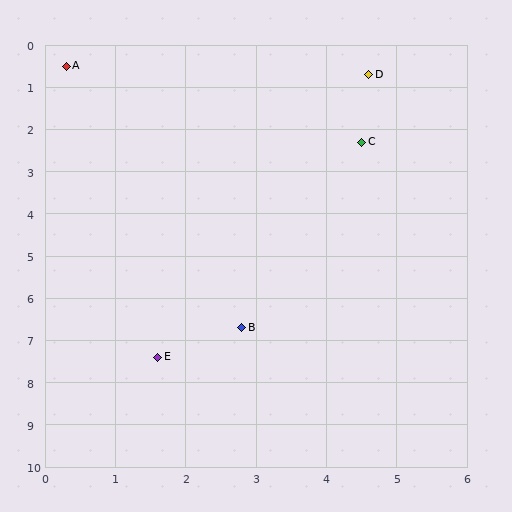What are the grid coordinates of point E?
Point E is at approximately (1.6, 7.4).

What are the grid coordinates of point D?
Point D is at approximately (4.6, 0.7).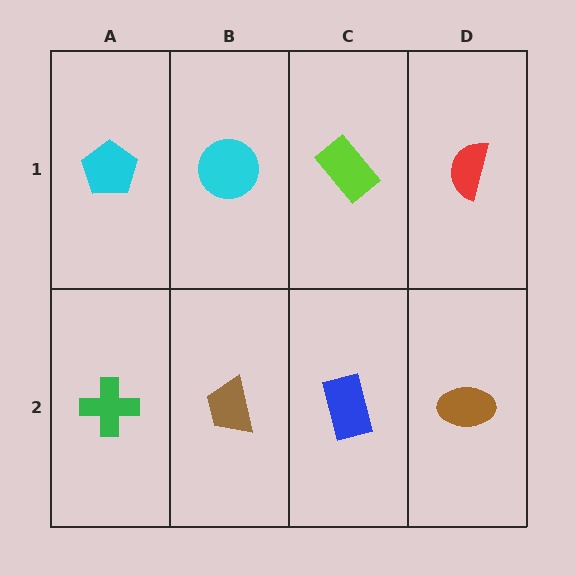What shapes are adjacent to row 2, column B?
A cyan circle (row 1, column B), a green cross (row 2, column A), a blue rectangle (row 2, column C).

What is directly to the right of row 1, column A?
A cyan circle.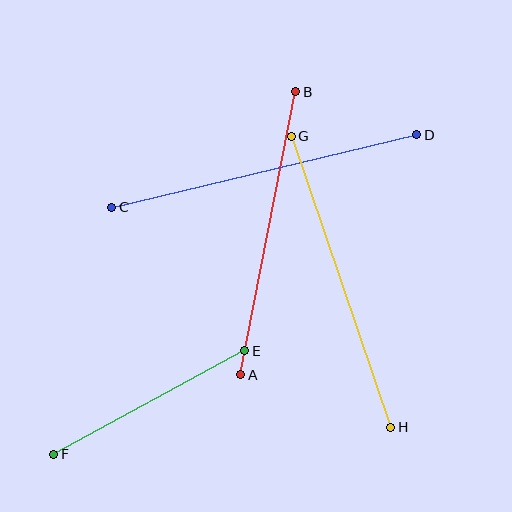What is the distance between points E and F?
The distance is approximately 217 pixels.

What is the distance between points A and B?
The distance is approximately 289 pixels.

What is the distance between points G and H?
The distance is approximately 308 pixels.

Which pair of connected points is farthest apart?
Points C and D are farthest apart.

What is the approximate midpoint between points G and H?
The midpoint is at approximately (341, 282) pixels.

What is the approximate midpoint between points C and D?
The midpoint is at approximately (264, 171) pixels.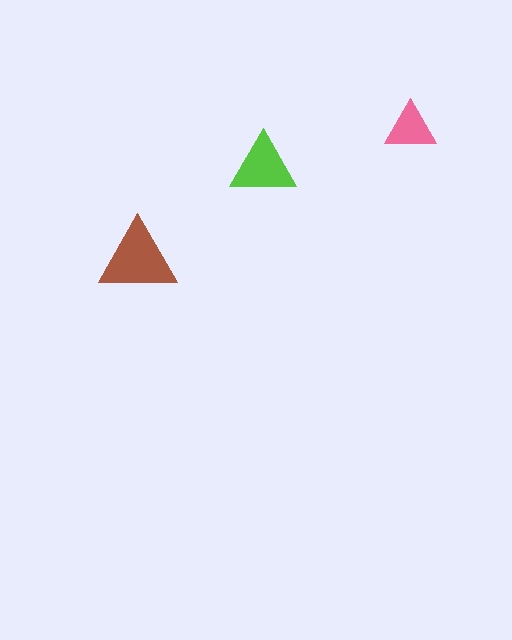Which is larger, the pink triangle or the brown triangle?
The brown one.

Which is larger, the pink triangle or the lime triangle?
The lime one.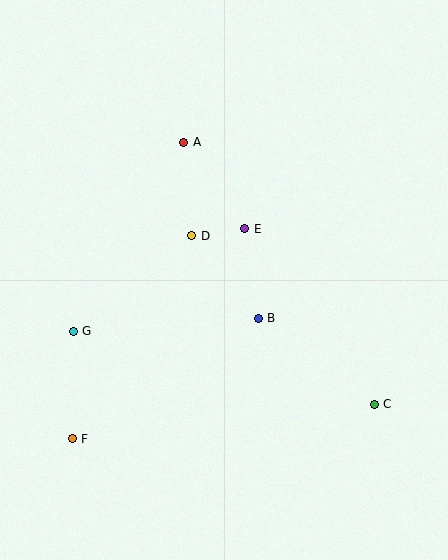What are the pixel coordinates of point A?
Point A is at (184, 142).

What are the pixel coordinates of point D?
Point D is at (192, 236).